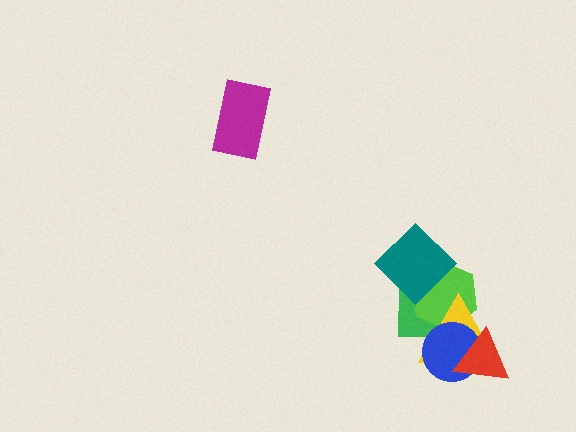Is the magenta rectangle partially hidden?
No, no other shape covers it.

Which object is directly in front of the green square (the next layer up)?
The lime hexagon is directly in front of the green square.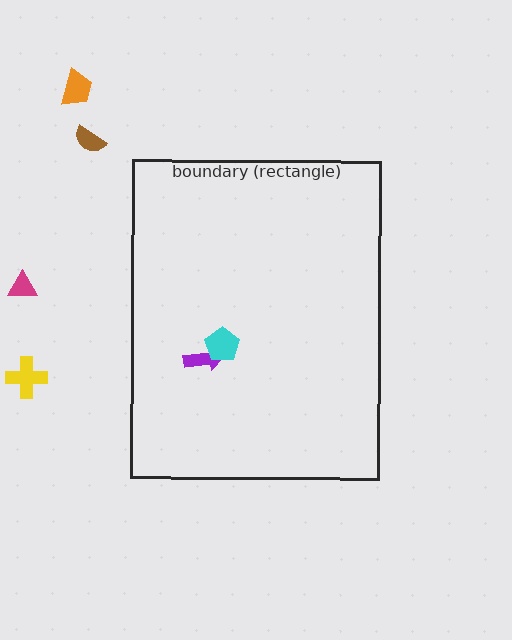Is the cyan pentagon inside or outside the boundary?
Inside.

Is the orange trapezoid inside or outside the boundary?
Outside.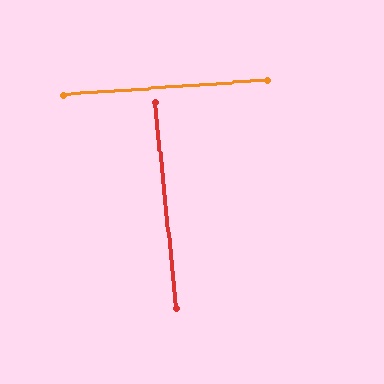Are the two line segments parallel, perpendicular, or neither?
Perpendicular — they meet at approximately 88°.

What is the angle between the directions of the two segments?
Approximately 88 degrees.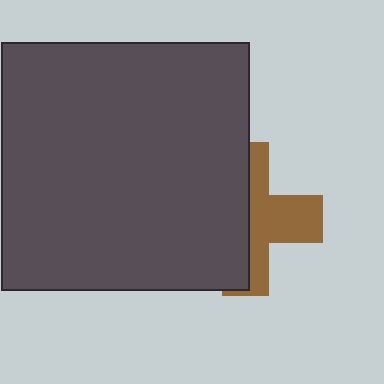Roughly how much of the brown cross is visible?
About half of it is visible (roughly 46%).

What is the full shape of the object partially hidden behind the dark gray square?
The partially hidden object is a brown cross.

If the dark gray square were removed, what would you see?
You would see the complete brown cross.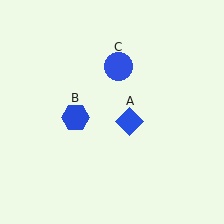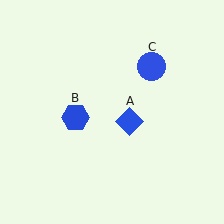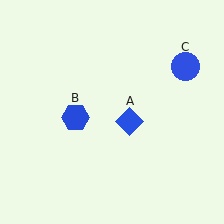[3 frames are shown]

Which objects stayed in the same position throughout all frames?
Blue diamond (object A) and blue hexagon (object B) remained stationary.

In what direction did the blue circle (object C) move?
The blue circle (object C) moved right.